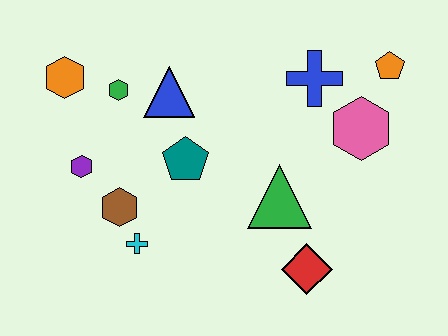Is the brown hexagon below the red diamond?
No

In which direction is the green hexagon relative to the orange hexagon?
The green hexagon is to the right of the orange hexagon.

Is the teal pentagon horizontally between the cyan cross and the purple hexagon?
No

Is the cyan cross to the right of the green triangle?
No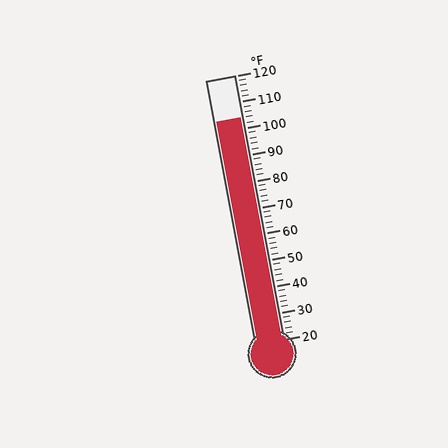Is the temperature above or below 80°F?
The temperature is above 80°F.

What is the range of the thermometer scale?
The thermometer scale ranges from 20°F to 120°F.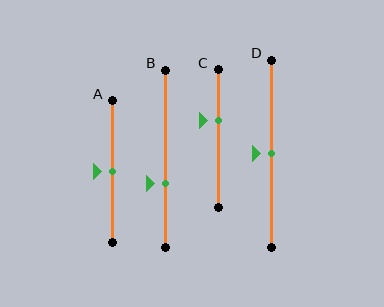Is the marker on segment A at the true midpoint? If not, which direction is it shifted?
Yes, the marker on segment A is at the true midpoint.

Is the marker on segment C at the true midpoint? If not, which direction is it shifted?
No, the marker on segment C is shifted upward by about 13% of the segment length.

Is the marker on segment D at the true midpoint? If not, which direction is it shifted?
Yes, the marker on segment D is at the true midpoint.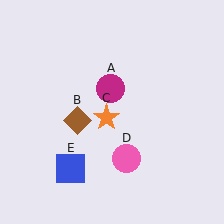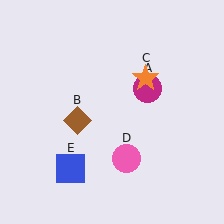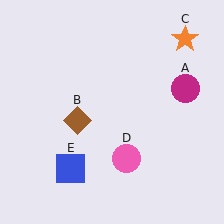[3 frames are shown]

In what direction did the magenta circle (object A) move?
The magenta circle (object A) moved right.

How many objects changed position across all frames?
2 objects changed position: magenta circle (object A), orange star (object C).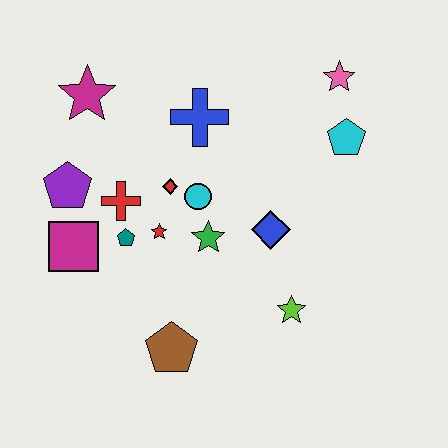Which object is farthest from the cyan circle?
The pink star is farthest from the cyan circle.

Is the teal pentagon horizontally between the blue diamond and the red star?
No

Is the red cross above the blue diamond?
Yes